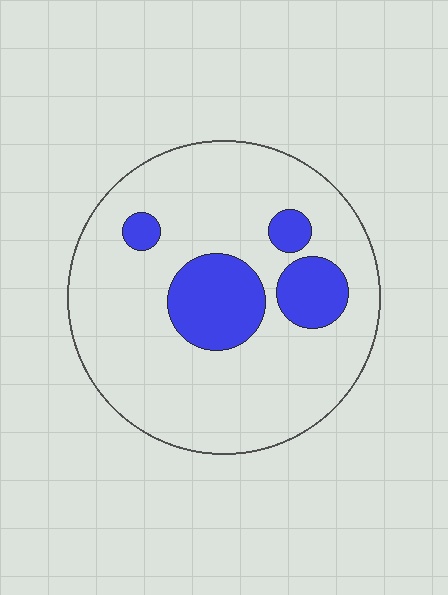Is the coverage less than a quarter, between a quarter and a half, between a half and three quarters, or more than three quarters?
Less than a quarter.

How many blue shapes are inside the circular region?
4.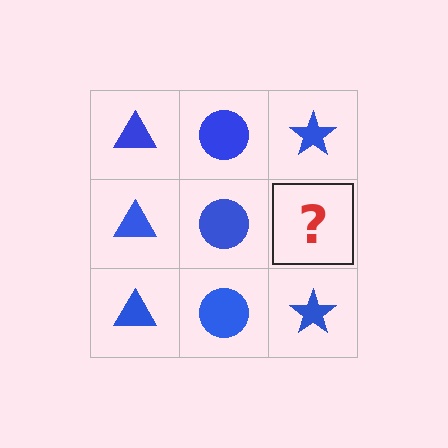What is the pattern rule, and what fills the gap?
The rule is that each column has a consistent shape. The gap should be filled with a blue star.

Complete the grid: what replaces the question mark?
The question mark should be replaced with a blue star.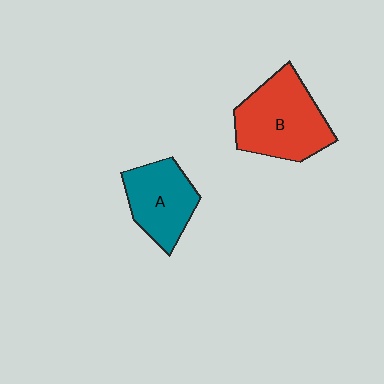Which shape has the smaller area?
Shape A (teal).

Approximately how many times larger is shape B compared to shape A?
Approximately 1.4 times.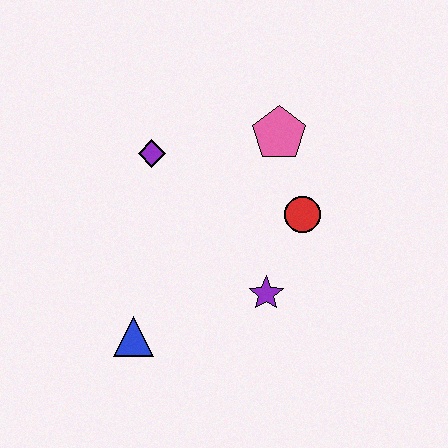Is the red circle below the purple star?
No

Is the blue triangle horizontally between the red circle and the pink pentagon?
No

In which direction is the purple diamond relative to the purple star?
The purple diamond is above the purple star.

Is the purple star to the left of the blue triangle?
No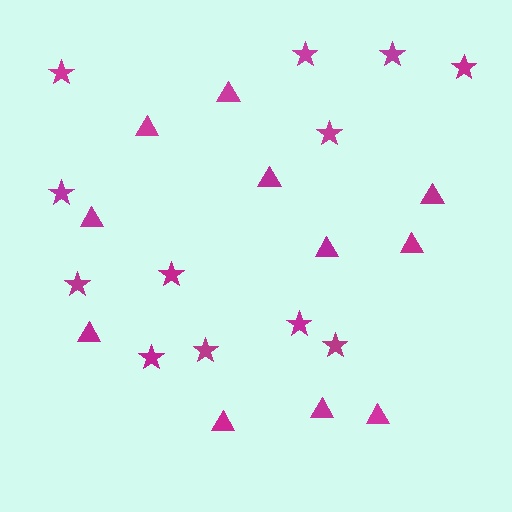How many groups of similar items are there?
There are 2 groups: one group of triangles (11) and one group of stars (12).